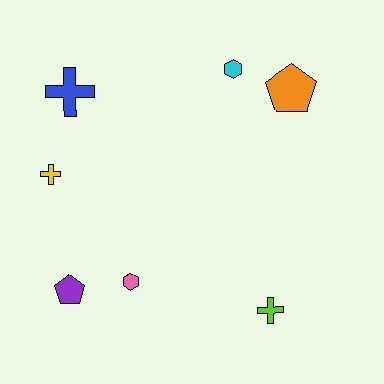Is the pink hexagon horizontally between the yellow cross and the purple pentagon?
No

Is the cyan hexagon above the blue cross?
Yes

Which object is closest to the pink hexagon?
The purple pentagon is closest to the pink hexagon.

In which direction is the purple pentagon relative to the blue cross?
The purple pentagon is below the blue cross.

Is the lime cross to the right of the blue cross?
Yes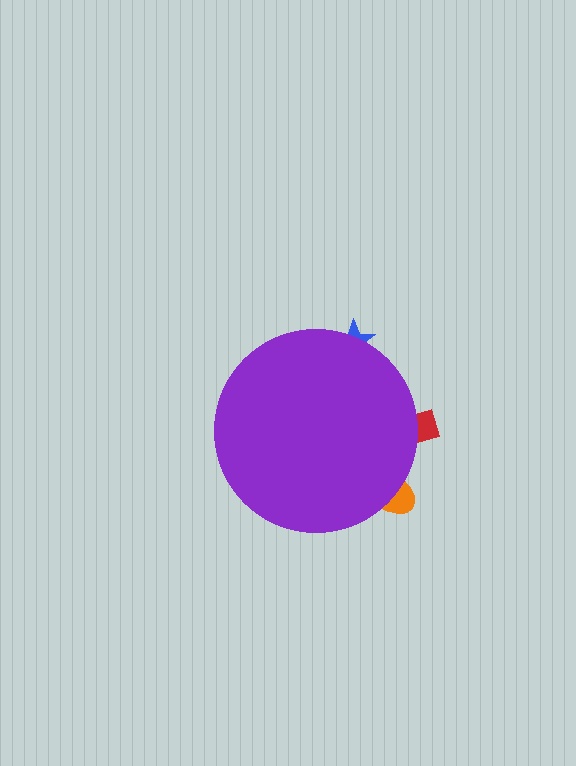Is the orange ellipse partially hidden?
Yes, the orange ellipse is partially hidden behind the purple circle.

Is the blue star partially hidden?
Yes, the blue star is partially hidden behind the purple circle.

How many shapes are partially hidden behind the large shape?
3 shapes are partially hidden.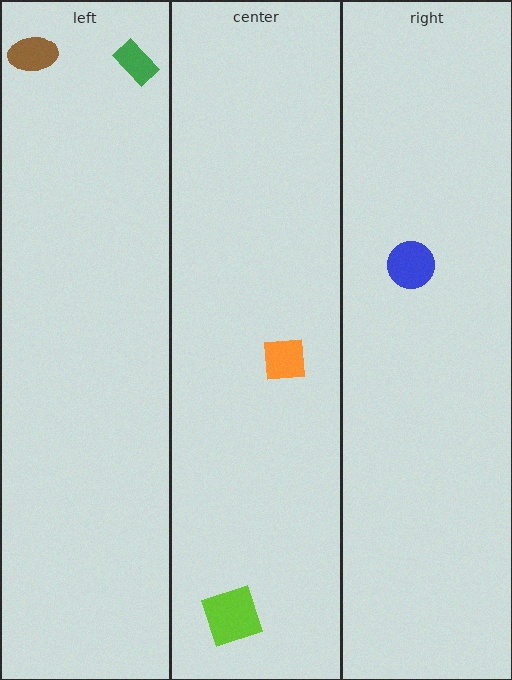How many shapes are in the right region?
1.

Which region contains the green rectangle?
The left region.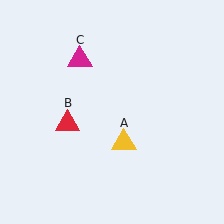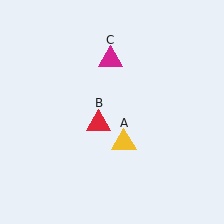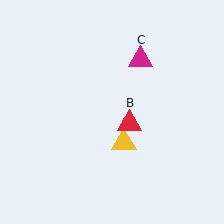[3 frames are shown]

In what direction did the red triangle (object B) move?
The red triangle (object B) moved right.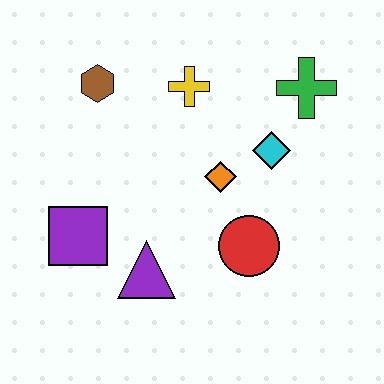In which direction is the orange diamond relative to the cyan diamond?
The orange diamond is to the left of the cyan diamond.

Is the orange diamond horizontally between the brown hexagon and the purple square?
No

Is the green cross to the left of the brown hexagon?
No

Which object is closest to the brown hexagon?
The yellow cross is closest to the brown hexagon.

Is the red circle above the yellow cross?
No